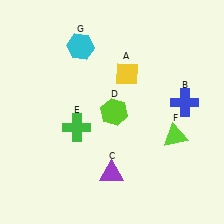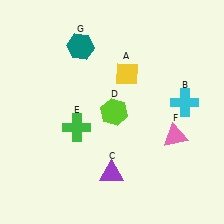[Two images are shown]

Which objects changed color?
B changed from blue to cyan. F changed from lime to pink. G changed from cyan to teal.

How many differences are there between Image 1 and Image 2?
There are 3 differences between the two images.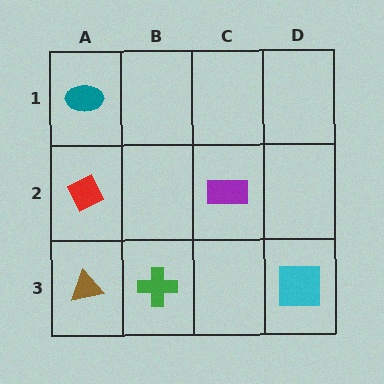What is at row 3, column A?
A brown triangle.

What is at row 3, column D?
A cyan square.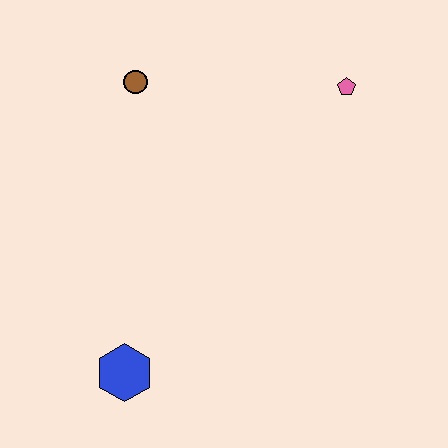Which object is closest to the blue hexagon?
The brown circle is closest to the blue hexagon.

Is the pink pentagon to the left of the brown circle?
No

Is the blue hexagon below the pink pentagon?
Yes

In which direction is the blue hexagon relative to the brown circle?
The blue hexagon is below the brown circle.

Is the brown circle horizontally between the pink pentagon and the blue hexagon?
Yes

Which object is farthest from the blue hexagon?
The pink pentagon is farthest from the blue hexagon.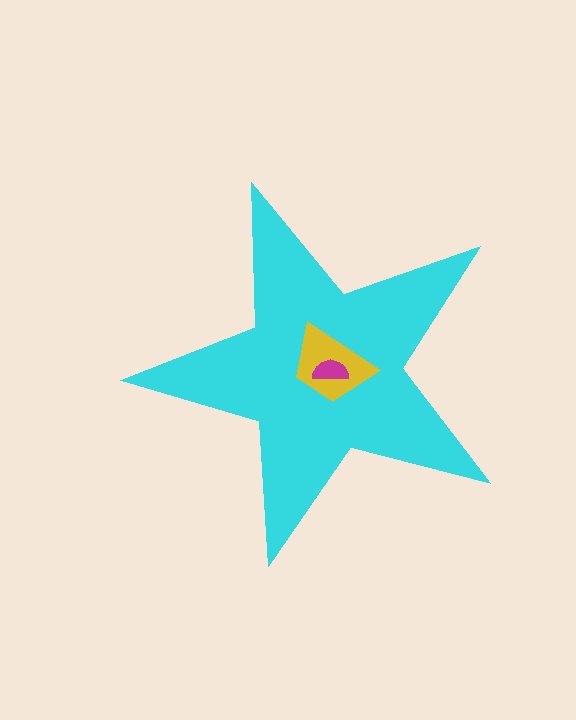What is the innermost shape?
The magenta semicircle.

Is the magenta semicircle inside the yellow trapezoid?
Yes.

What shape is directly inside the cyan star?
The yellow trapezoid.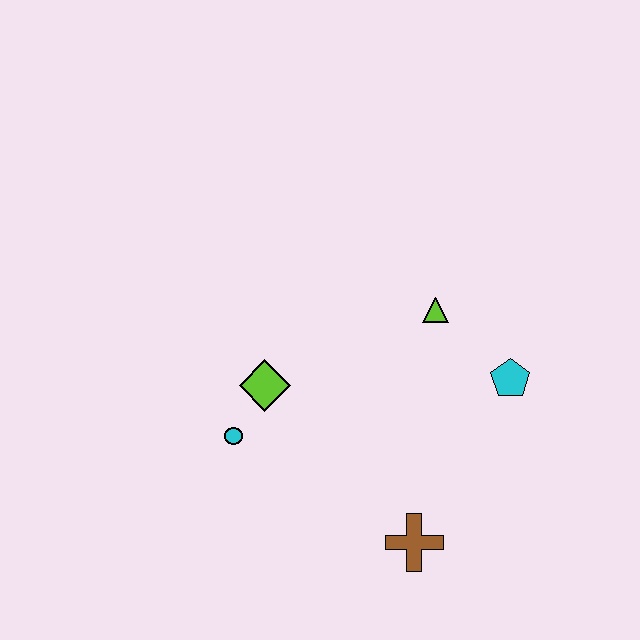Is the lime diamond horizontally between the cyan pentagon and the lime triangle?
No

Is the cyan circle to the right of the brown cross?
No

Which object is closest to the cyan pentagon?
The lime triangle is closest to the cyan pentagon.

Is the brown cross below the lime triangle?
Yes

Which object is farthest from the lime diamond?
The cyan pentagon is farthest from the lime diamond.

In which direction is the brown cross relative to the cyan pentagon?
The brown cross is below the cyan pentagon.